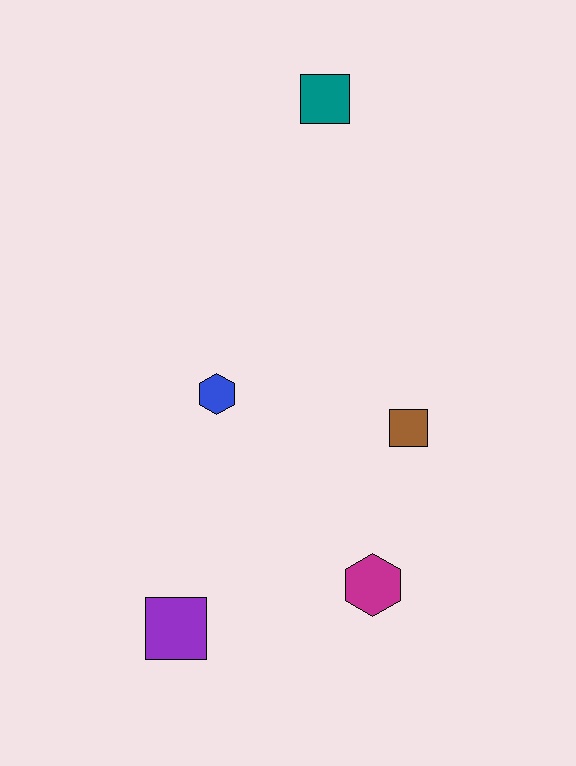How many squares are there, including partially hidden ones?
There are 3 squares.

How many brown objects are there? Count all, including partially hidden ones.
There is 1 brown object.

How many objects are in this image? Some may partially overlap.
There are 5 objects.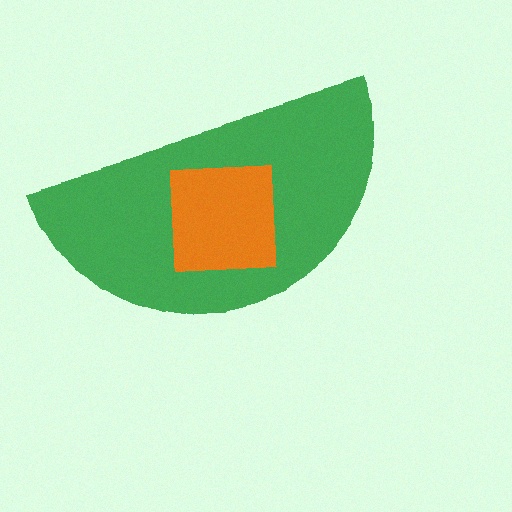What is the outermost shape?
The green semicircle.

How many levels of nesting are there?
2.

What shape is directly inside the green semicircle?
The orange square.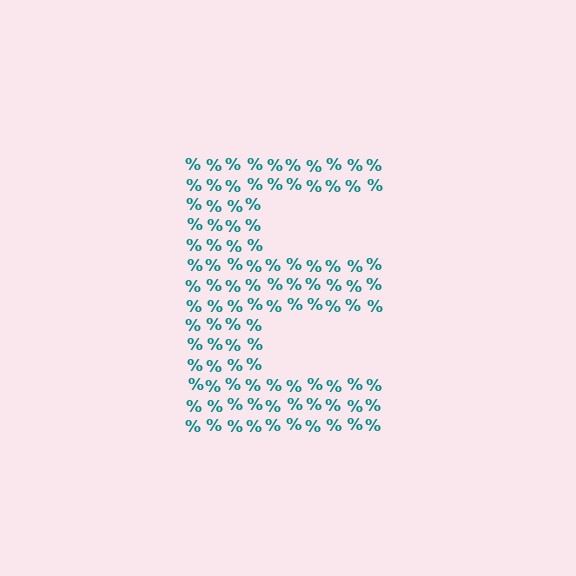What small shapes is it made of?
It is made of small percent signs.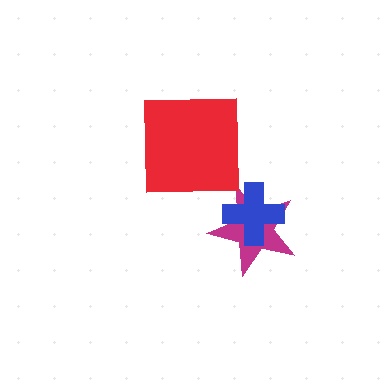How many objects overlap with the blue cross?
1 object overlaps with the blue cross.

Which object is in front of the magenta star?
The blue cross is in front of the magenta star.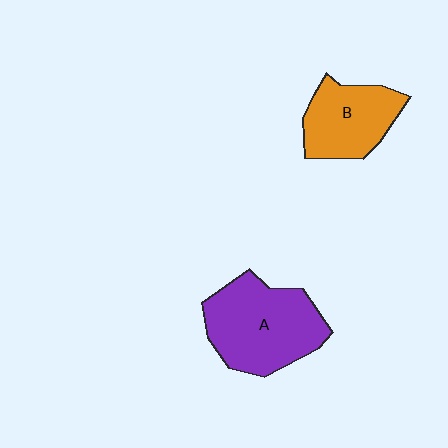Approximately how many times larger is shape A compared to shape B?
Approximately 1.4 times.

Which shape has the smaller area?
Shape B (orange).